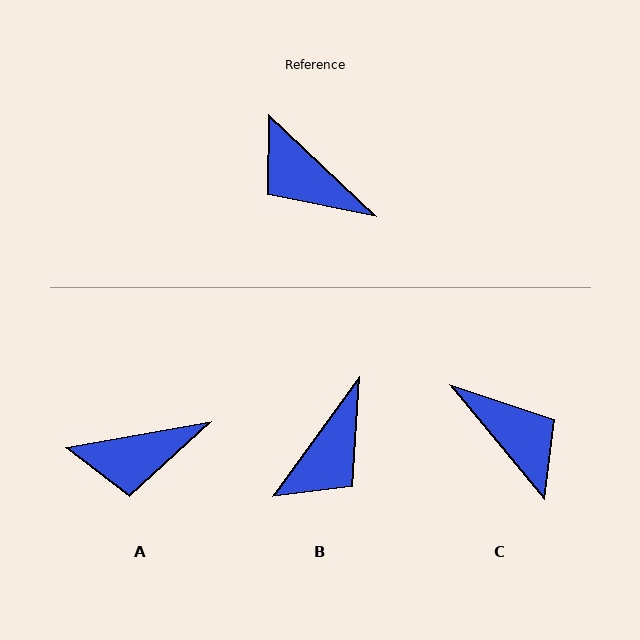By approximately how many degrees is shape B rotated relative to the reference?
Approximately 97 degrees counter-clockwise.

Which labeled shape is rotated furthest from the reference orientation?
C, about 173 degrees away.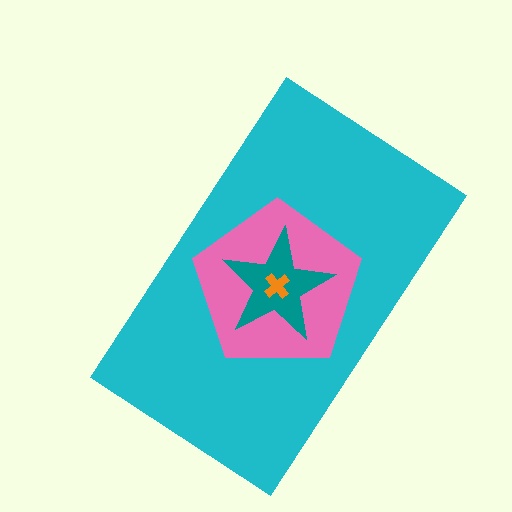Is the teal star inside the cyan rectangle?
Yes.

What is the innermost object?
The orange cross.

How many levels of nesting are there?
4.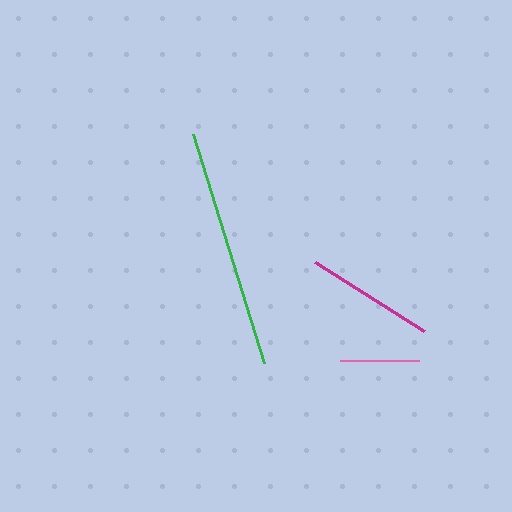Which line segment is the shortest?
The pink line is the shortest at approximately 79 pixels.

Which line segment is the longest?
The green line is the longest at approximately 239 pixels.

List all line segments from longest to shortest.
From longest to shortest: green, magenta, pink.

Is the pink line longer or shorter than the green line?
The green line is longer than the pink line.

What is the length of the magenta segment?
The magenta segment is approximately 128 pixels long.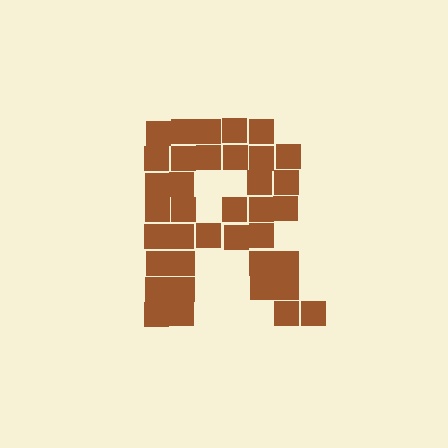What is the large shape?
The large shape is the letter R.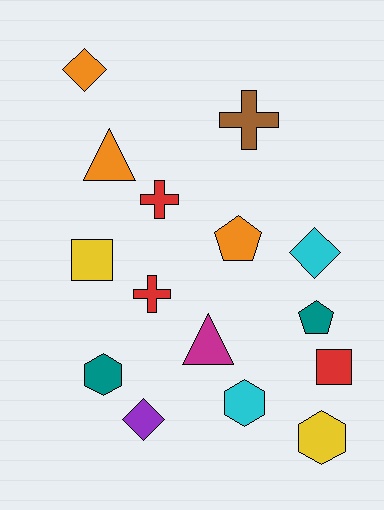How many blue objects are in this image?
There are no blue objects.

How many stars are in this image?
There are no stars.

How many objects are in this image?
There are 15 objects.